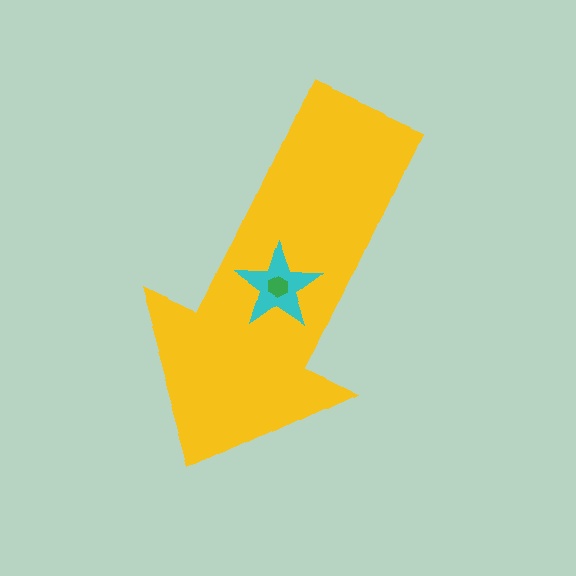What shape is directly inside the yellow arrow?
The cyan star.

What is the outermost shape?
The yellow arrow.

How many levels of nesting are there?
3.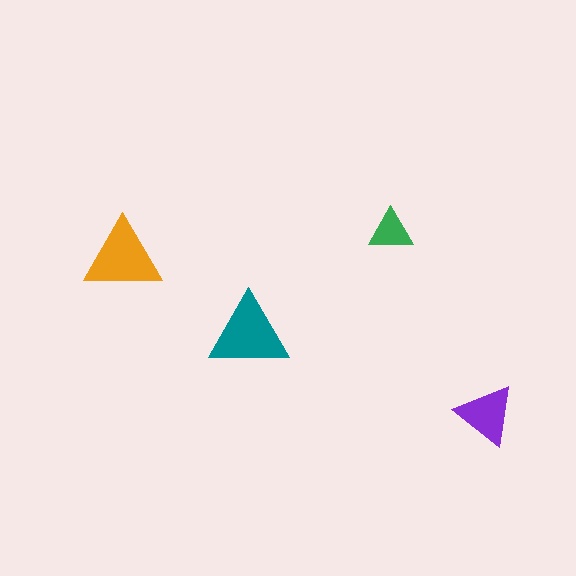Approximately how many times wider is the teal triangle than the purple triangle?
About 1.5 times wider.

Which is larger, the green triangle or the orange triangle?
The orange one.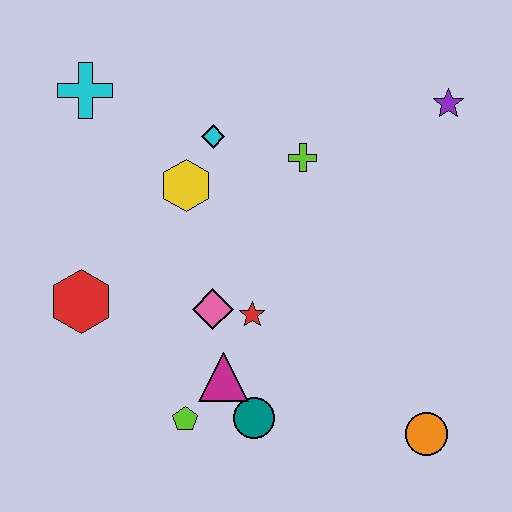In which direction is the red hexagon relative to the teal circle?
The red hexagon is to the left of the teal circle.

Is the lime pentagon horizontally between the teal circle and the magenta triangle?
No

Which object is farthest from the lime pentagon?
The purple star is farthest from the lime pentagon.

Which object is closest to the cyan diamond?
The yellow hexagon is closest to the cyan diamond.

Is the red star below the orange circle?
No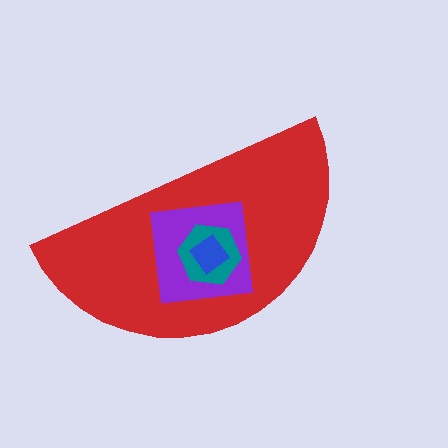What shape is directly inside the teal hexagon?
The blue diamond.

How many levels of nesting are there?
4.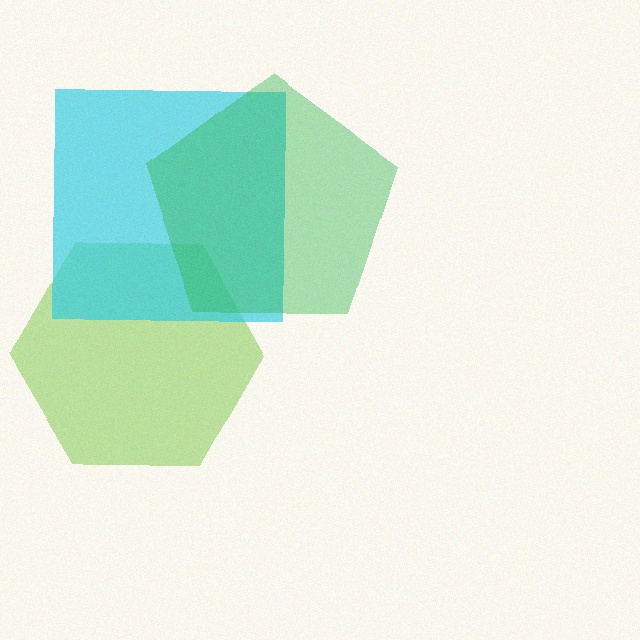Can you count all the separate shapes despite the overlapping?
Yes, there are 3 separate shapes.